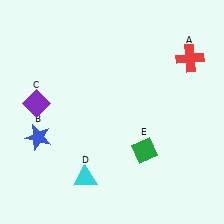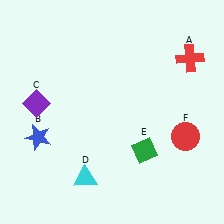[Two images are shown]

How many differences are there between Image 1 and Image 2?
There is 1 difference between the two images.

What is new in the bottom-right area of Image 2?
A red circle (F) was added in the bottom-right area of Image 2.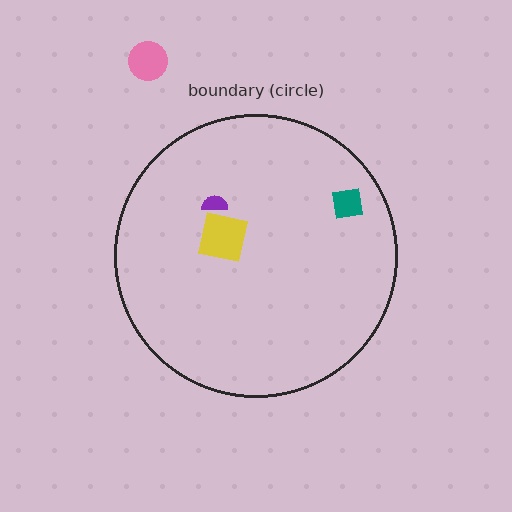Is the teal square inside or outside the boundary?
Inside.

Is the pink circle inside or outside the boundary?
Outside.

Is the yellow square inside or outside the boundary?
Inside.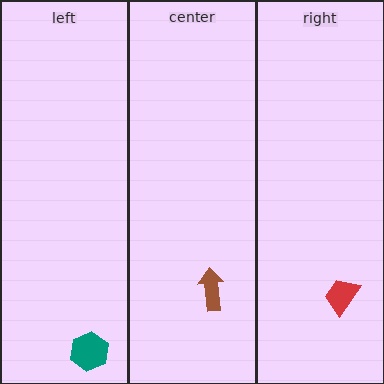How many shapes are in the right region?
1.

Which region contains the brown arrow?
The center region.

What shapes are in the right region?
The red trapezoid.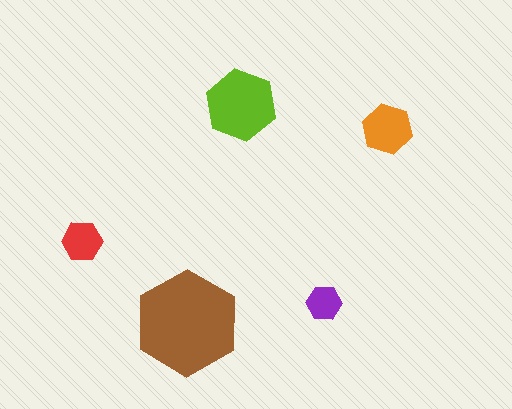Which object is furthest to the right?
The orange hexagon is rightmost.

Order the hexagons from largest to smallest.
the brown one, the lime one, the orange one, the red one, the purple one.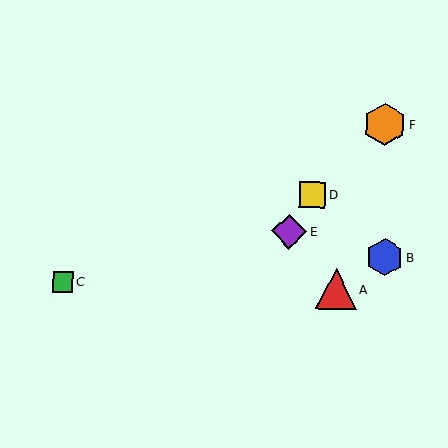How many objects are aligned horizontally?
2 objects (A, C) are aligned horizontally.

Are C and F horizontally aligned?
No, C is at y≈282 and F is at y≈124.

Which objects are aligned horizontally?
Objects A, C are aligned horizontally.